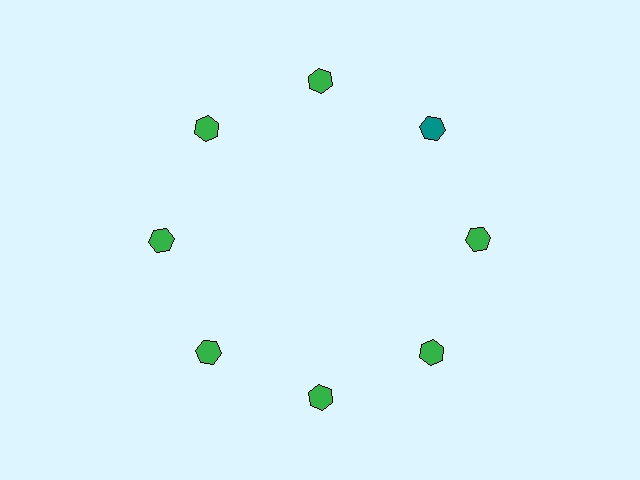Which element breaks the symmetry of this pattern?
The teal hexagon at roughly the 2 o'clock position breaks the symmetry. All other shapes are green hexagons.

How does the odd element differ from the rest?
It has a different color: teal instead of green.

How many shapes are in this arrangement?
There are 8 shapes arranged in a ring pattern.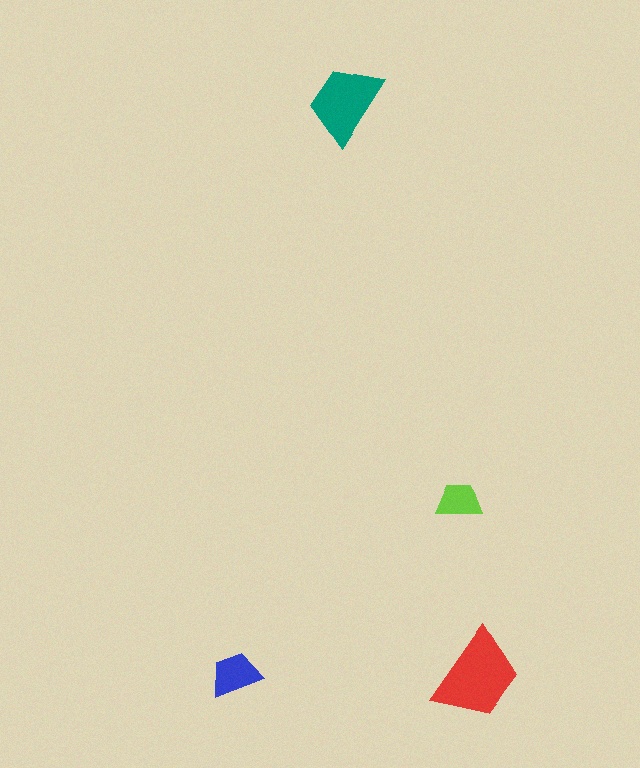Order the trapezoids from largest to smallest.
the red one, the teal one, the blue one, the lime one.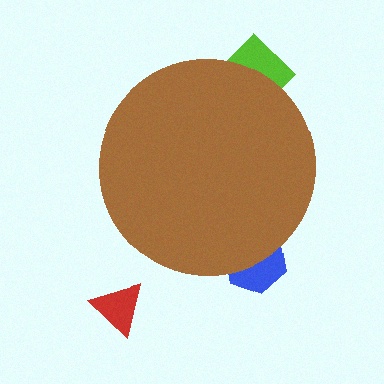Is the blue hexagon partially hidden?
Yes, the blue hexagon is partially hidden behind the brown circle.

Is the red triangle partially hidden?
No, the red triangle is fully visible.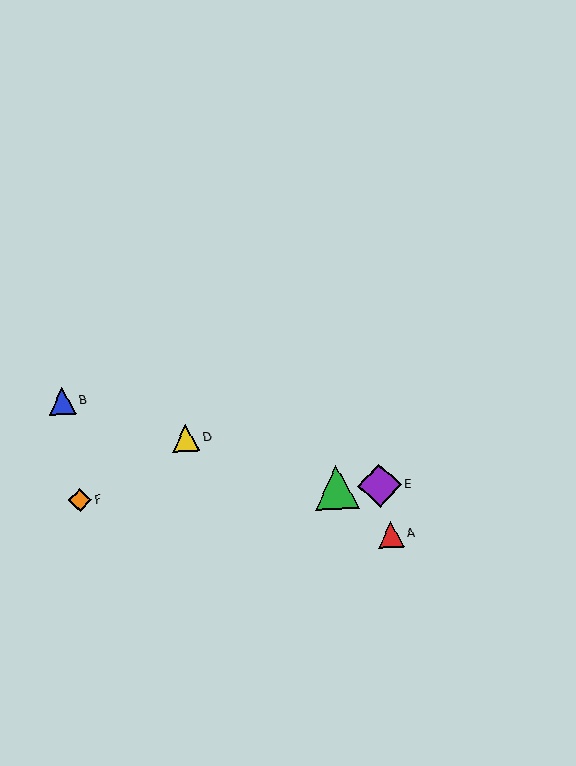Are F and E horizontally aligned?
Yes, both are at y≈500.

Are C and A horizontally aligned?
No, C is at y≈488 and A is at y≈535.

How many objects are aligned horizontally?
3 objects (C, E, F) are aligned horizontally.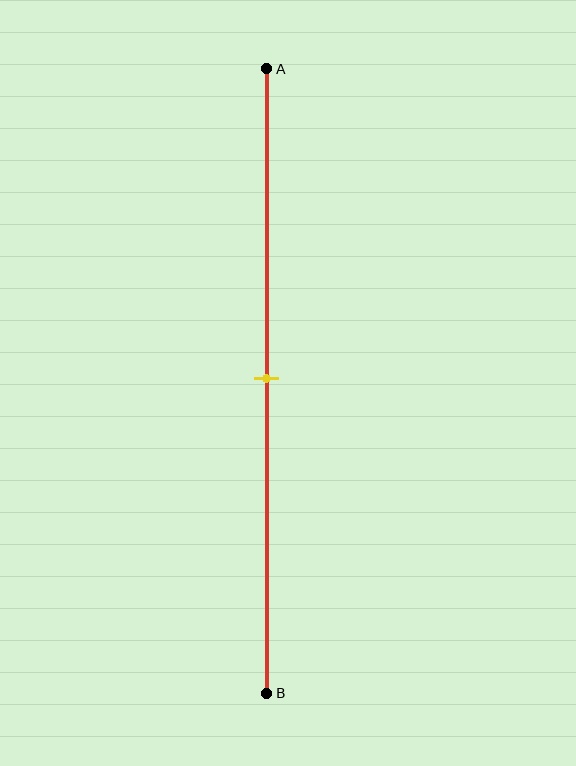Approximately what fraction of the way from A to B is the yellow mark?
The yellow mark is approximately 50% of the way from A to B.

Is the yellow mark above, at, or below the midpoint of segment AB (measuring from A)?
The yellow mark is approximately at the midpoint of segment AB.